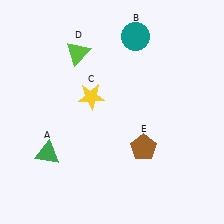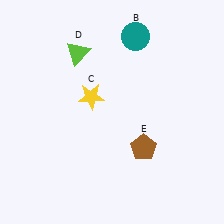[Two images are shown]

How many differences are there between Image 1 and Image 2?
There is 1 difference between the two images.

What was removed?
The green triangle (A) was removed in Image 2.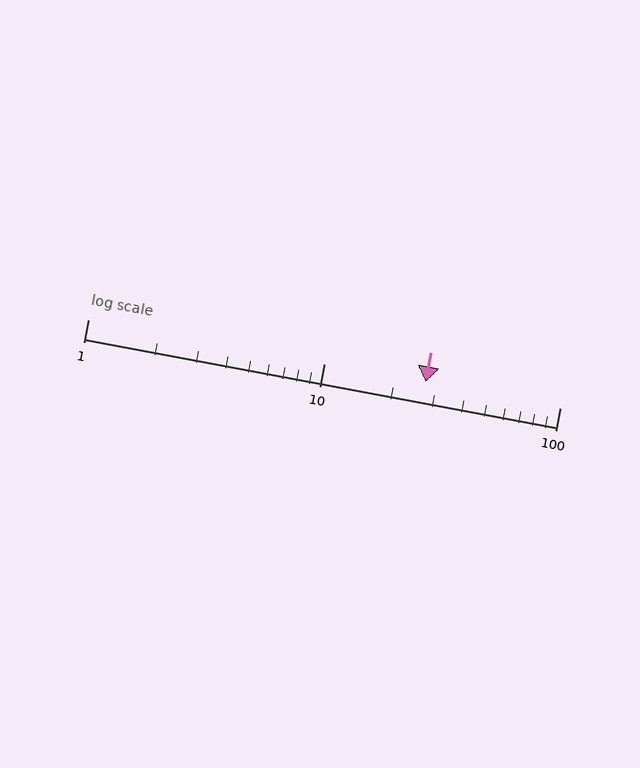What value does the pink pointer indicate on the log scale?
The pointer indicates approximately 27.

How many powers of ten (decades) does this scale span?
The scale spans 2 decades, from 1 to 100.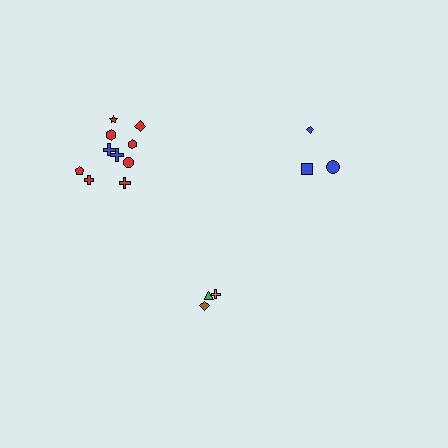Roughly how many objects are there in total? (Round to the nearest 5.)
Roughly 15 objects in total.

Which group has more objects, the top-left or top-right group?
The top-left group.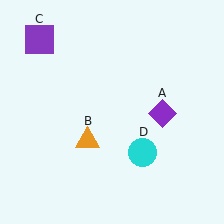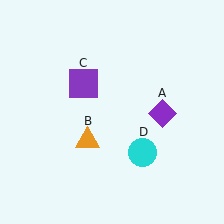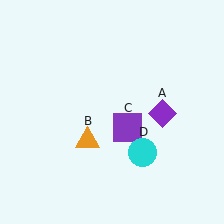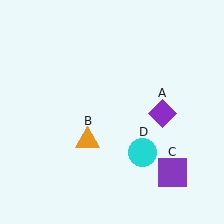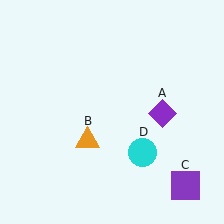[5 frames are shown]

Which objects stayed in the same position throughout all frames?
Purple diamond (object A) and orange triangle (object B) and cyan circle (object D) remained stationary.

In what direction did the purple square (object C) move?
The purple square (object C) moved down and to the right.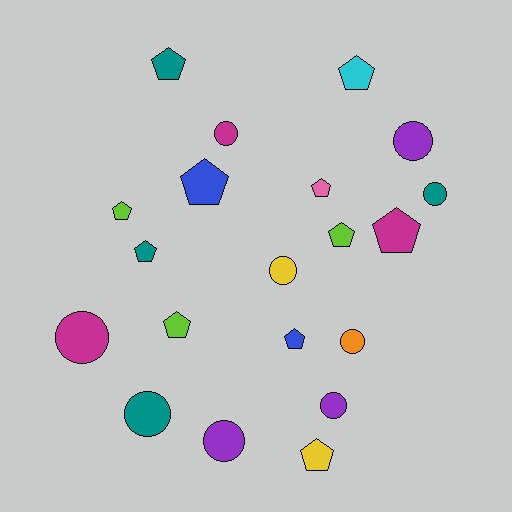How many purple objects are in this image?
There are 3 purple objects.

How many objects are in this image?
There are 20 objects.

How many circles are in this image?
There are 9 circles.